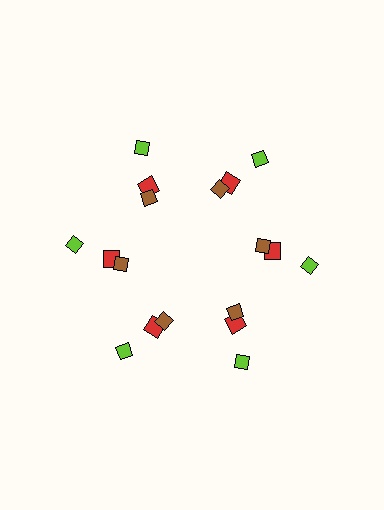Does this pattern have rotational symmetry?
Yes, this pattern has 6-fold rotational symmetry. It looks the same after rotating 60 degrees around the center.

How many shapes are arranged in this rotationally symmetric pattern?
There are 18 shapes, arranged in 6 groups of 3.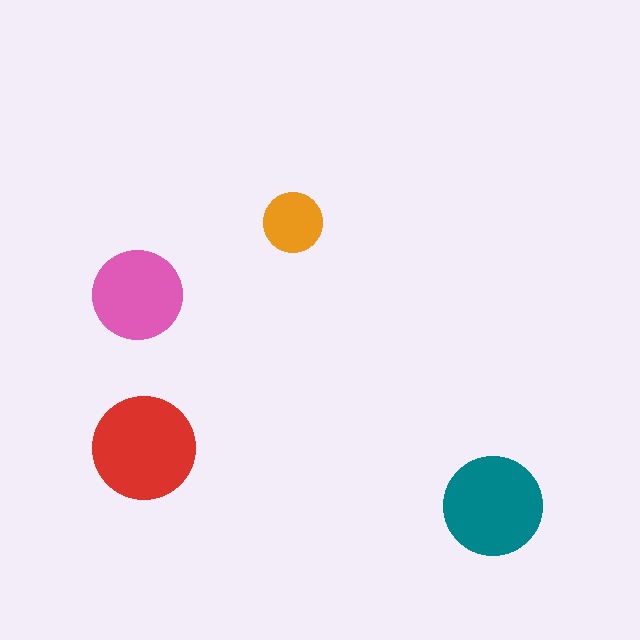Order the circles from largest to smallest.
the red one, the teal one, the pink one, the orange one.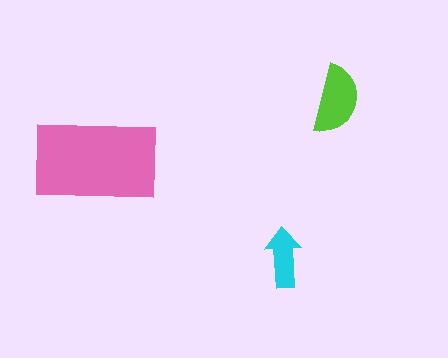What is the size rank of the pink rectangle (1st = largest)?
1st.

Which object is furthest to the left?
The pink rectangle is leftmost.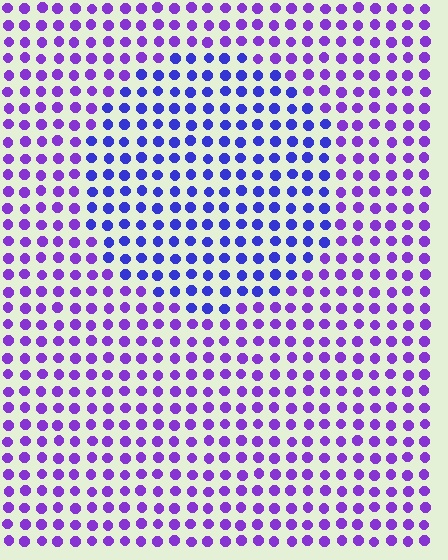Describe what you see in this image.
The image is filled with small purple elements in a uniform arrangement. A circle-shaped region is visible where the elements are tinted to a slightly different hue, forming a subtle color boundary.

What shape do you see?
I see a circle.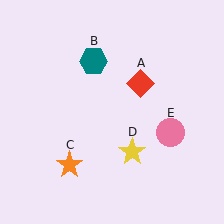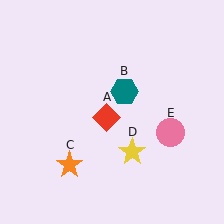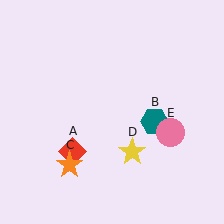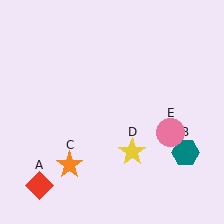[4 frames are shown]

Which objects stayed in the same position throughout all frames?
Orange star (object C) and yellow star (object D) and pink circle (object E) remained stationary.